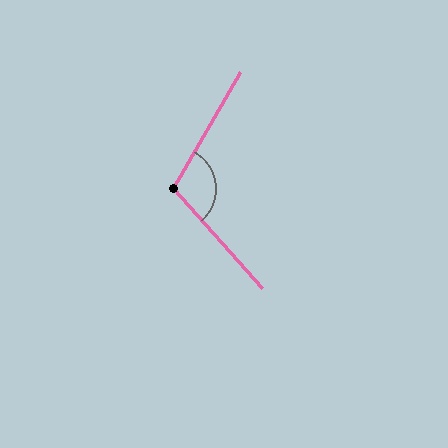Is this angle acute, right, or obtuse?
It is obtuse.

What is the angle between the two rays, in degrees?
Approximately 109 degrees.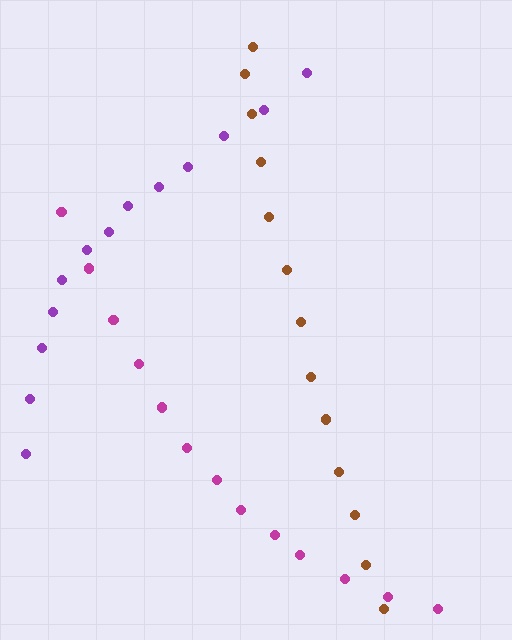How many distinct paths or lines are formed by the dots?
There are 3 distinct paths.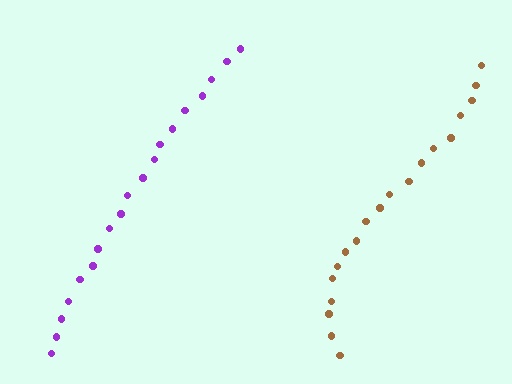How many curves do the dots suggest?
There are 2 distinct paths.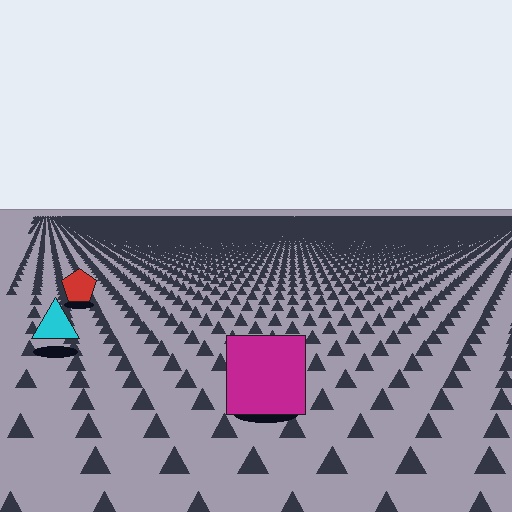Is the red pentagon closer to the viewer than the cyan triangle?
No. The cyan triangle is closer — you can tell from the texture gradient: the ground texture is coarser near it.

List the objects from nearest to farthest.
From nearest to farthest: the magenta square, the cyan triangle, the red pentagon.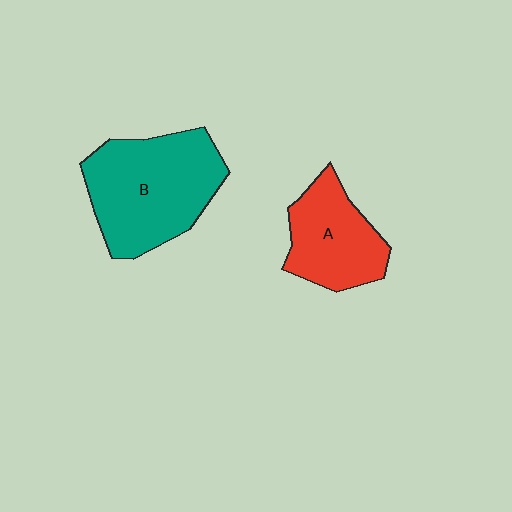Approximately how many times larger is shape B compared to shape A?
Approximately 1.6 times.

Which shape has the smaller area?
Shape A (red).